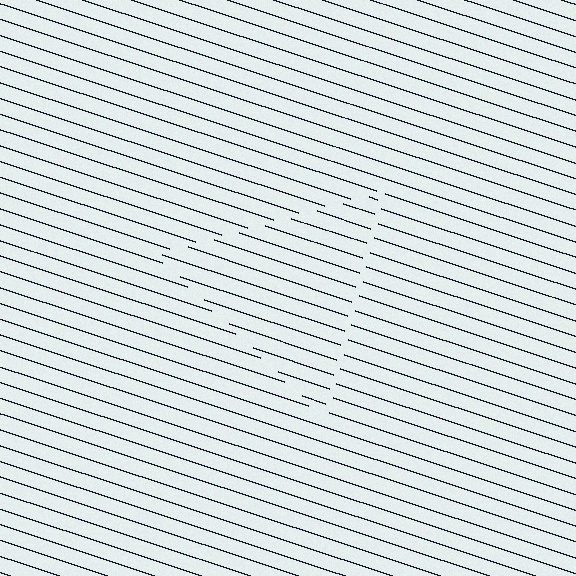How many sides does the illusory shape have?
3 sides — the line-ends trace a triangle.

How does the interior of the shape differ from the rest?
The interior of the shape contains the same grating, shifted by half a period — the contour is defined by the phase discontinuity where line-ends from the inner and outer gratings abut.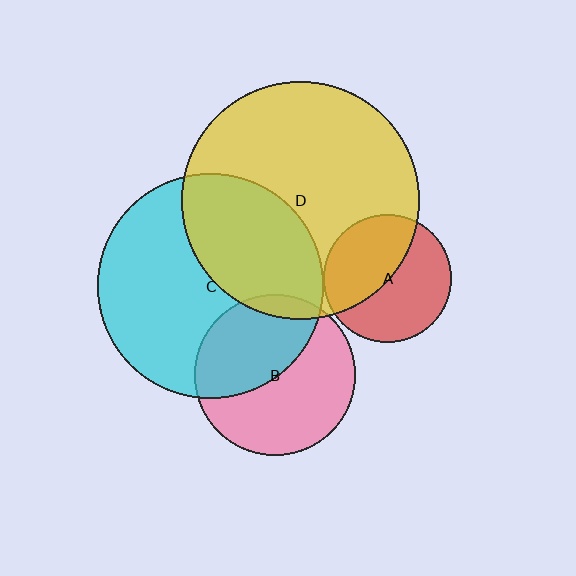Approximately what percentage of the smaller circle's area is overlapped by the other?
Approximately 35%.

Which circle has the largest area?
Circle D (yellow).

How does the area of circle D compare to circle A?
Approximately 3.5 times.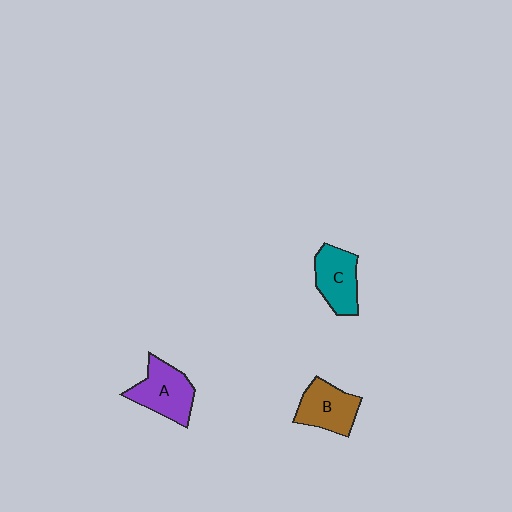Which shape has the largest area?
Shape A (purple).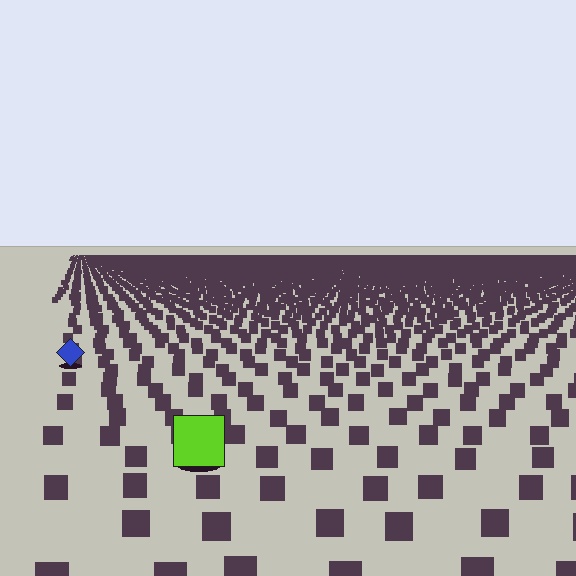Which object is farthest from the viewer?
The blue diamond is farthest from the viewer. It appears smaller and the ground texture around it is denser.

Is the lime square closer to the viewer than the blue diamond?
Yes. The lime square is closer — you can tell from the texture gradient: the ground texture is coarser near it.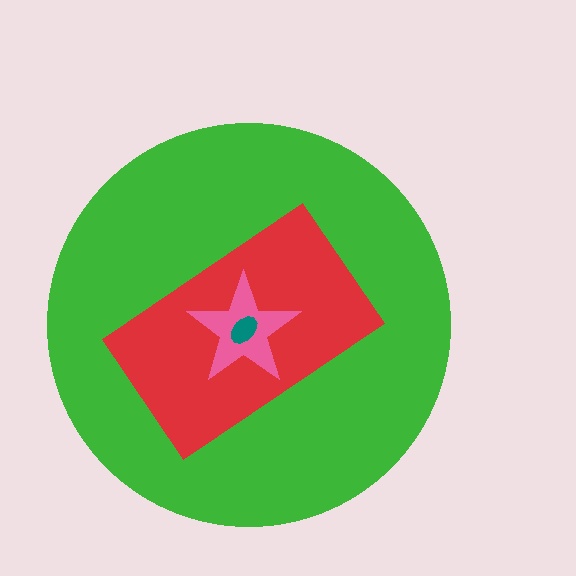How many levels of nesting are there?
4.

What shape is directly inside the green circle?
The red rectangle.